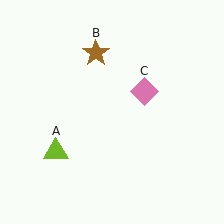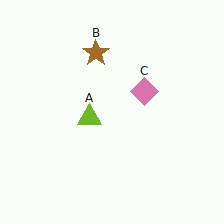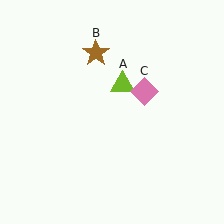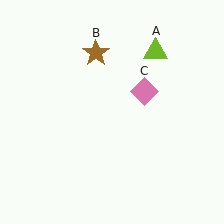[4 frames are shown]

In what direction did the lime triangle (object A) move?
The lime triangle (object A) moved up and to the right.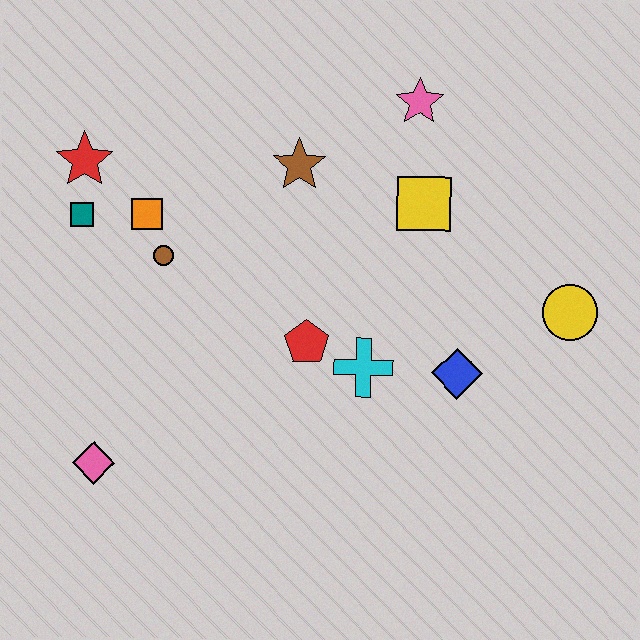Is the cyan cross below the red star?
Yes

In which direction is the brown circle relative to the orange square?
The brown circle is below the orange square.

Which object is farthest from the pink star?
The pink diamond is farthest from the pink star.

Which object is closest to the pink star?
The yellow square is closest to the pink star.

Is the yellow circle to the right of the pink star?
Yes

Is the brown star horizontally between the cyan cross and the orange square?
Yes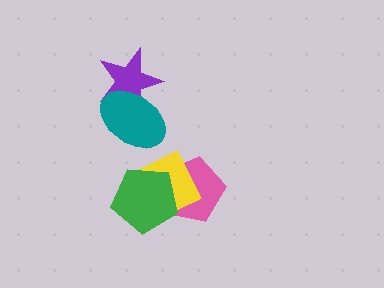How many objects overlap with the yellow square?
2 objects overlap with the yellow square.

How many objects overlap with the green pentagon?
2 objects overlap with the green pentagon.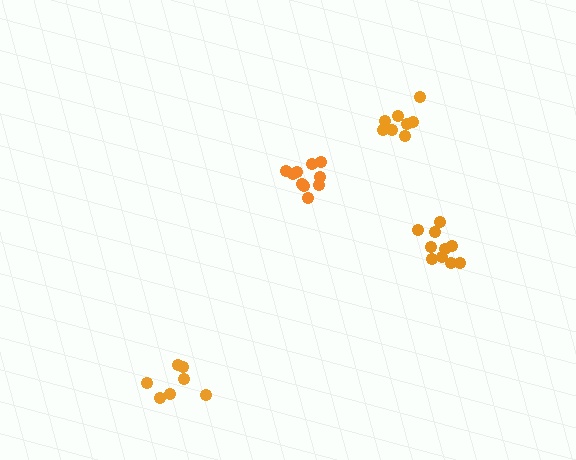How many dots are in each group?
Group 1: 10 dots, Group 2: 10 dots, Group 3: 8 dots, Group 4: 8 dots (36 total).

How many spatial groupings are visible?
There are 4 spatial groupings.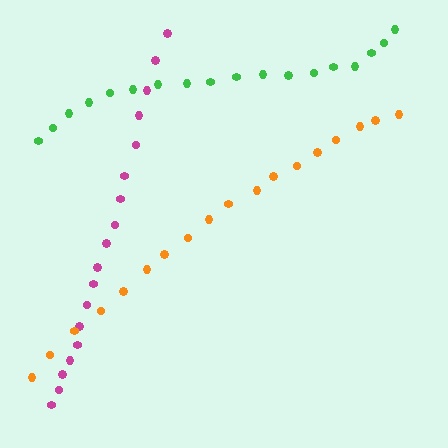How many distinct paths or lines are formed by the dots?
There are 3 distinct paths.